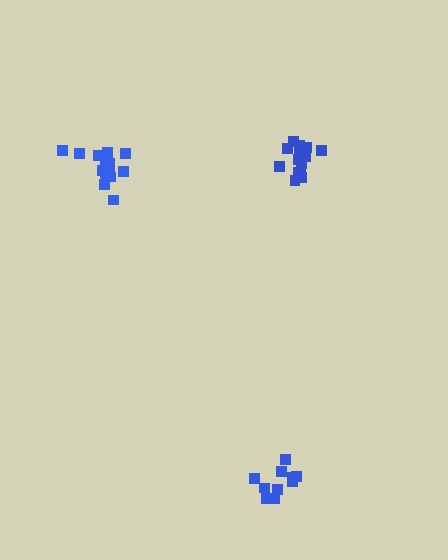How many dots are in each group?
Group 1: 10 dots, Group 2: 15 dots, Group 3: 14 dots (39 total).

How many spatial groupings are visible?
There are 3 spatial groupings.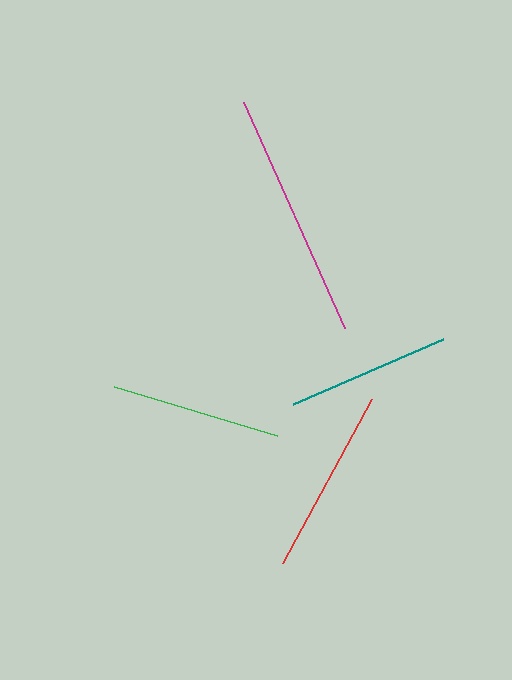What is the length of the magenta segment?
The magenta segment is approximately 247 pixels long.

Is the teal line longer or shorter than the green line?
The green line is longer than the teal line.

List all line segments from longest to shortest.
From longest to shortest: magenta, red, green, teal.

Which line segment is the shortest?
The teal line is the shortest at approximately 164 pixels.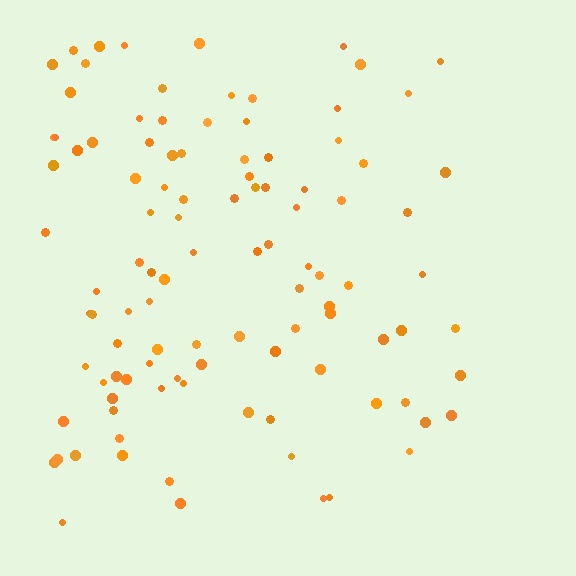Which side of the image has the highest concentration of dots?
The left.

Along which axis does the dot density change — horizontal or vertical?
Horizontal.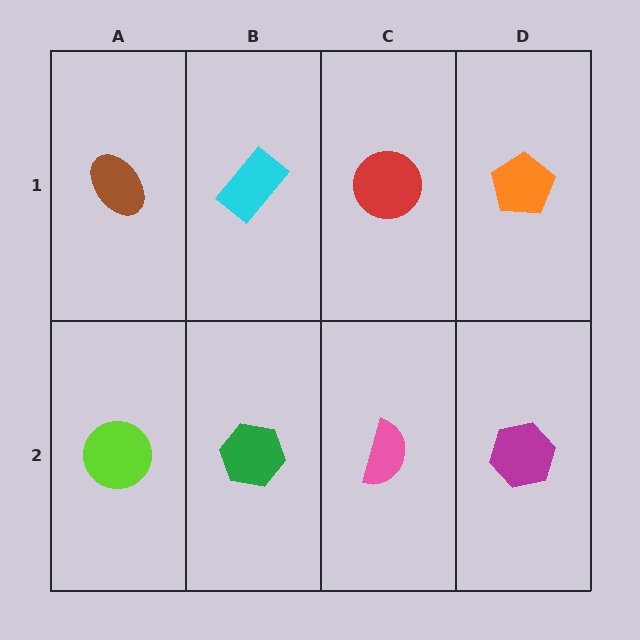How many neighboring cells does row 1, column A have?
2.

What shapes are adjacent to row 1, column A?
A lime circle (row 2, column A), a cyan rectangle (row 1, column B).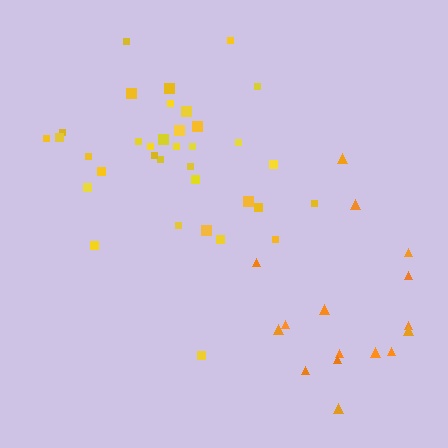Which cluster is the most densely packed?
Yellow.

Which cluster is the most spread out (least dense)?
Orange.